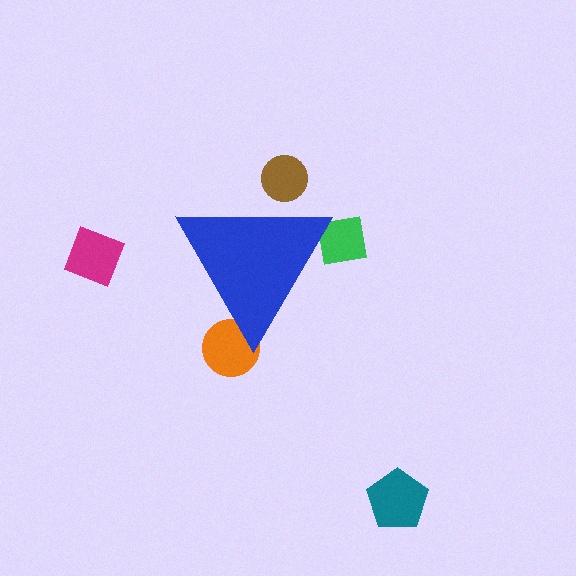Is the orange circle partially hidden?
Yes, the orange circle is partially hidden behind the blue triangle.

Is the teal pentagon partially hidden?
No, the teal pentagon is fully visible.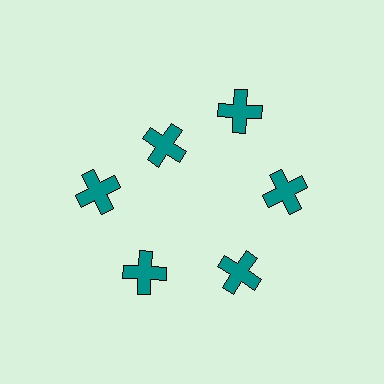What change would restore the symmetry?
The symmetry would be restored by moving it outward, back onto the ring so that all 6 crosses sit at equal angles and equal distance from the center.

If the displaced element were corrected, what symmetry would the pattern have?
It would have 6-fold rotational symmetry — the pattern would map onto itself every 60 degrees.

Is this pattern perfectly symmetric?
No. The 6 teal crosses are arranged in a ring, but one element near the 11 o'clock position is pulled inward toward the center, breaking the 6-fold rotational symmetry.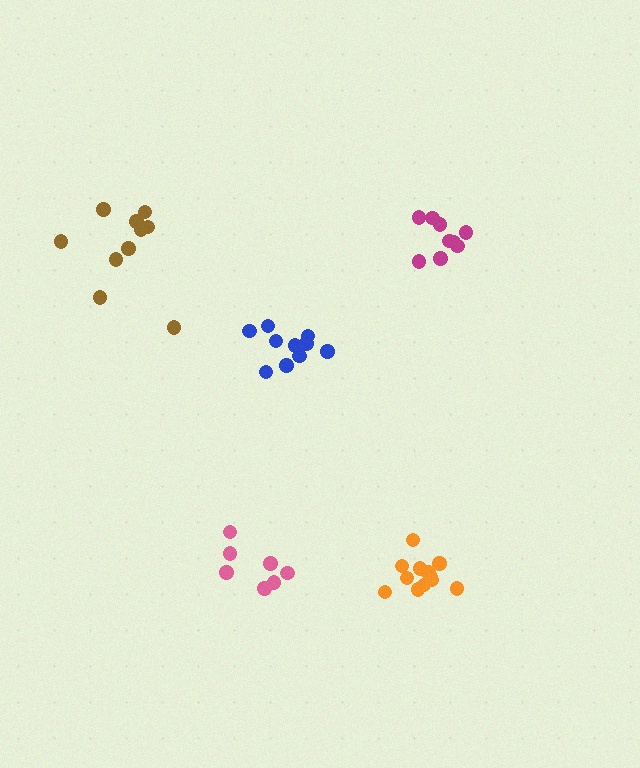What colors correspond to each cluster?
The clusters are colored: orange, blue, brown, magenta, pink.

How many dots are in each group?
Group 1: 12 dots, Group 2: 10 dots, Group 3: 10 dots, Group 4: 9 dots, Group 5: 7 dots (48 total).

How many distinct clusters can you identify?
There are 5 distinct clusters.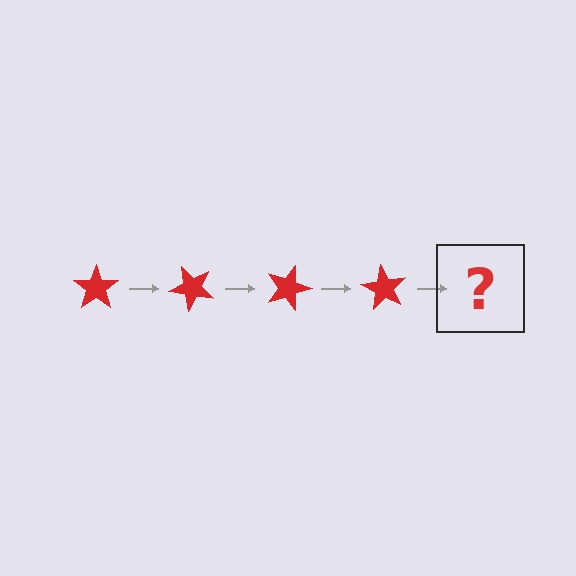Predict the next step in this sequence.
The next step is a red star rotated 180 degrees.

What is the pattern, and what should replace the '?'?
The pattern is that the star rotates 45 degrees each step. The '?' should be a red star rotated 180 degrees.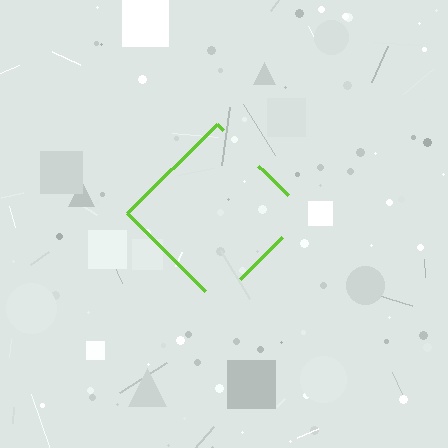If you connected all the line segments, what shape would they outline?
They would outline a diamond.